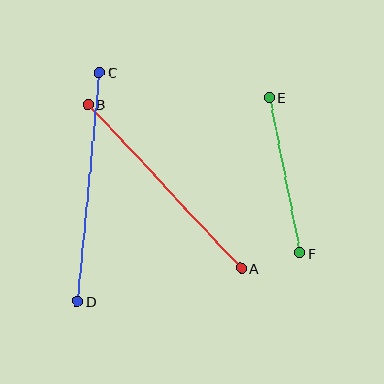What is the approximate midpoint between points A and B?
The midpoint is at approximately (164, 186) pixels.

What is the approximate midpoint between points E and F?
The midpoint is at approximately (284, 175) pixels.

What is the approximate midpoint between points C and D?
The midpoint is at approximately (88, 187) pixels.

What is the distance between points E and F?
The distance is approximately 158 pixels.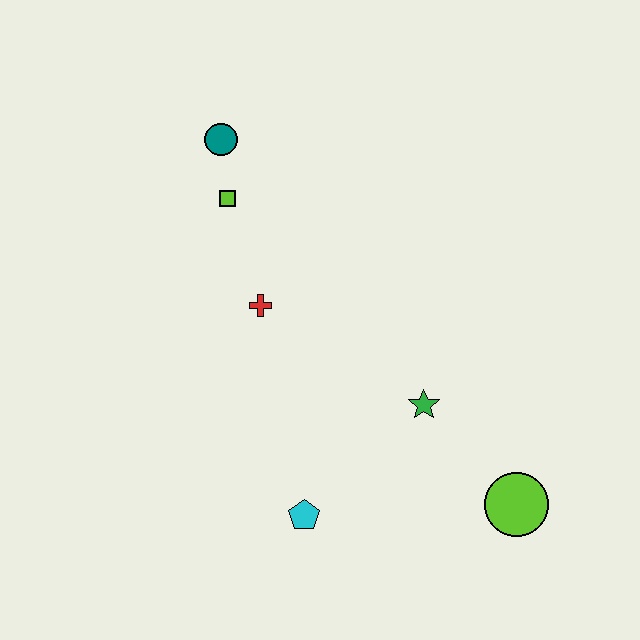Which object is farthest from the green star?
The teal circle is farthest from the green star.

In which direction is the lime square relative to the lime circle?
The lime square is above the lime circle.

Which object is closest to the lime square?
The teal circle is closest to the lime square.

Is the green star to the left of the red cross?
No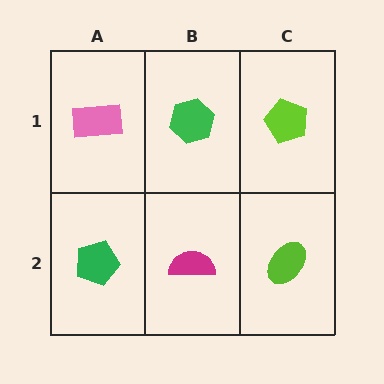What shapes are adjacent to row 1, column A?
A green pentagon (row 2, column A), a green hexagon (row 1, column B).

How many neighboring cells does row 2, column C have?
2.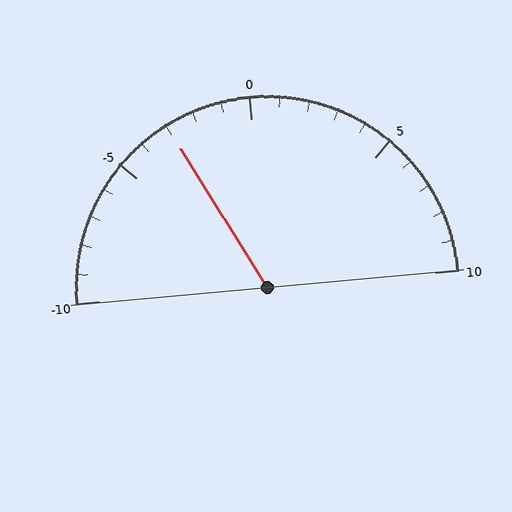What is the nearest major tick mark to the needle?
The nearest major tick mark is -5.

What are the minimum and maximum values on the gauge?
The gauge ranges from -10 to 10.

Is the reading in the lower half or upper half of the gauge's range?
The reading is in the lower half of the range (-10 to 10).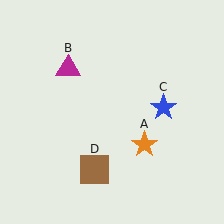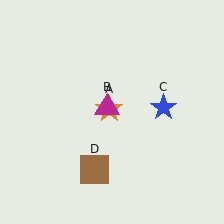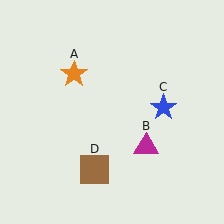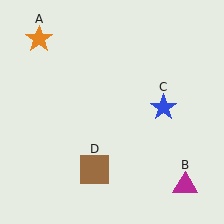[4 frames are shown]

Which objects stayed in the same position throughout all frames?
Blue star (object C) and brown square (object D) remained stationary.